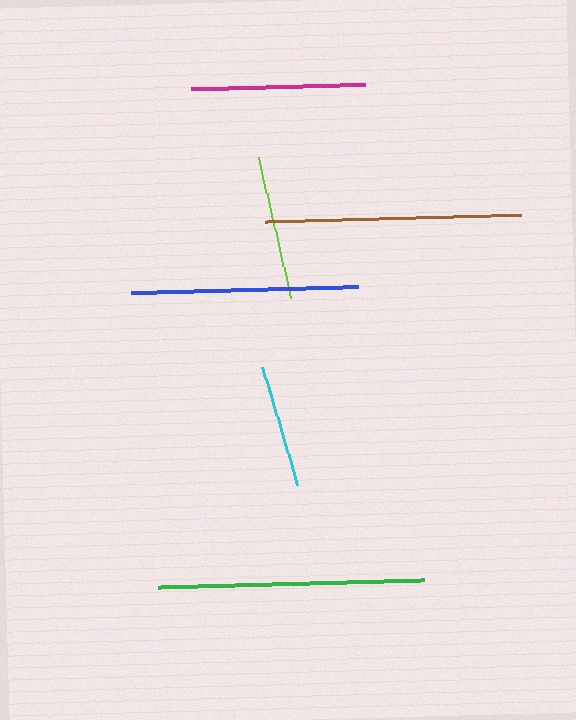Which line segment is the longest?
The green line is the longest at approximately 266 pixels.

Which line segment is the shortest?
The cyan line is the shortest at approximately 123 pixels.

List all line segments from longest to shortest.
From longest to shortest: green, brown, blue, magenta, lime, cyan.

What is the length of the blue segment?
The blue segment is approximately 227 pixels long.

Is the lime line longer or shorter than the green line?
The green line is longer than the lime line.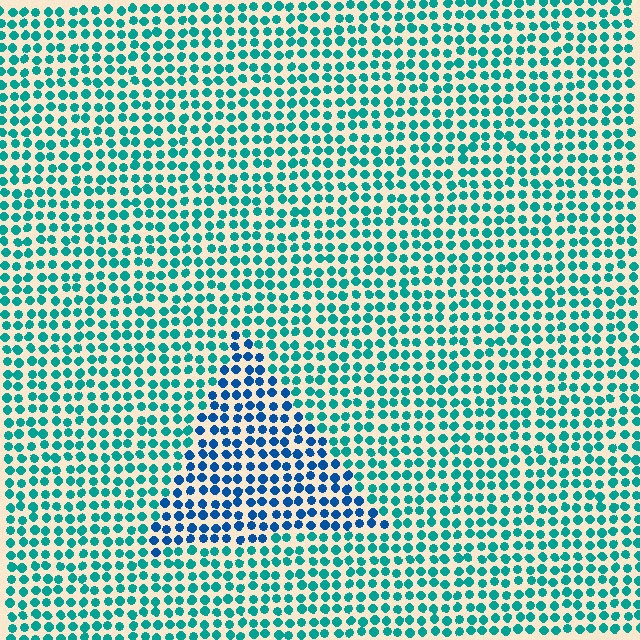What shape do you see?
I see a triangle.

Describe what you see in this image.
The image is filled with small teal elements in a uniform arrangement. A triangle-shaped region is visible where the elements are tinted to a slightly different hue, forming a subtle color boundary.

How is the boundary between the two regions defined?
The boundary is defined purely by a slight shift in hue (about 36 degrees). Spacing, size, and orientation are identical on both sides.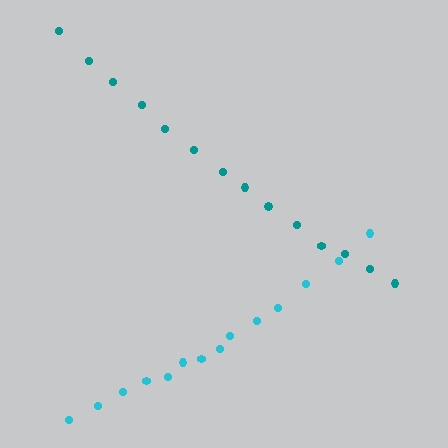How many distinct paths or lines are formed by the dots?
There are 2 distinct paths.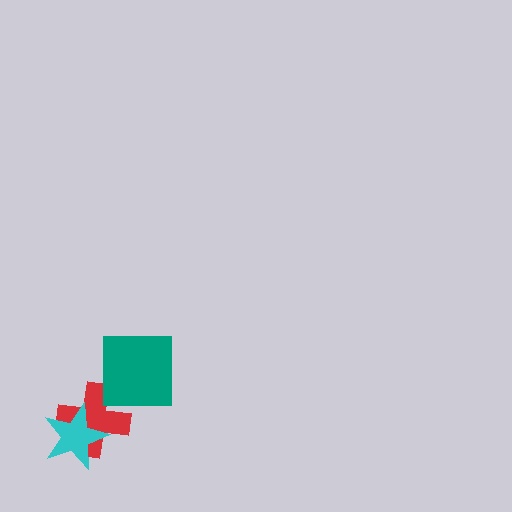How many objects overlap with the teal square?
0 objects overlap with the teal square.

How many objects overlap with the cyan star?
1 object overlaps with the cyan star.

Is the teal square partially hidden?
No, no other shape covers it.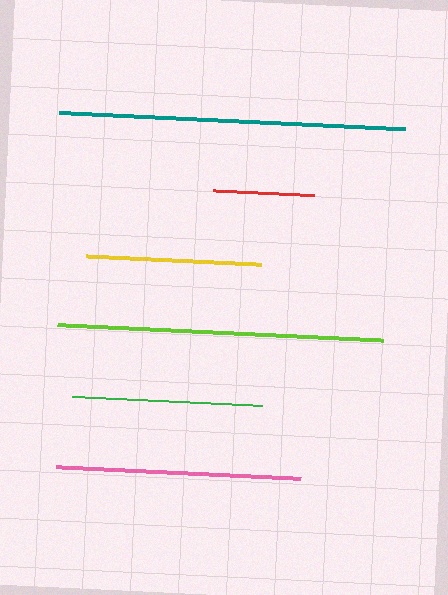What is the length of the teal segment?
The teal segment is approximately 347 pixels long.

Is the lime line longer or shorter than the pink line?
The lime line is longer than the pink line.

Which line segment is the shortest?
The red line is the shortest at approximately 101 pixels.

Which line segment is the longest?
The teal line is the longest at approximately 347 pixels.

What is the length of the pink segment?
The pink segment is approximately 245 pixels long.